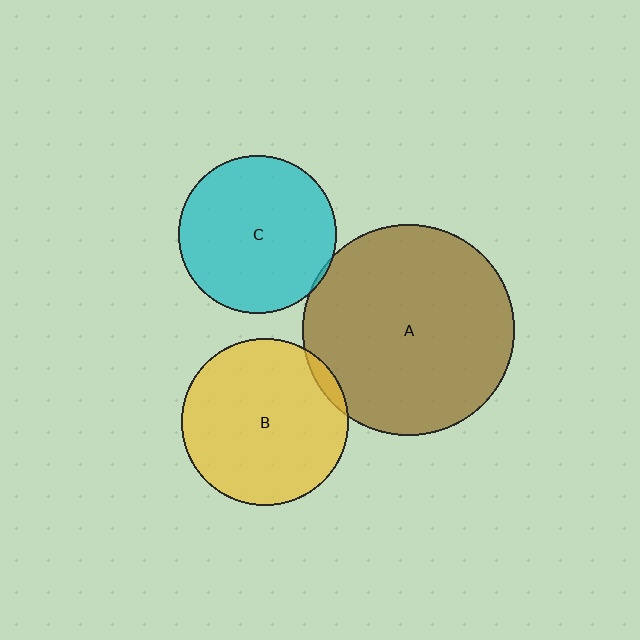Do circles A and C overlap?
Yes.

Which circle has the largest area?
Circle A (brown).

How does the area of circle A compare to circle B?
Approximately 1.6 times.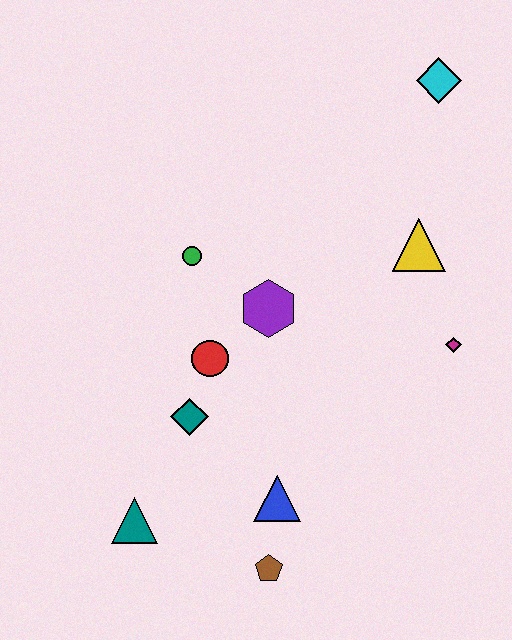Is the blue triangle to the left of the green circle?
No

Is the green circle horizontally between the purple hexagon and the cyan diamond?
No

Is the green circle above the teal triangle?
Yes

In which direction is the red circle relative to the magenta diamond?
The red circle is to the left of the magenta diamond.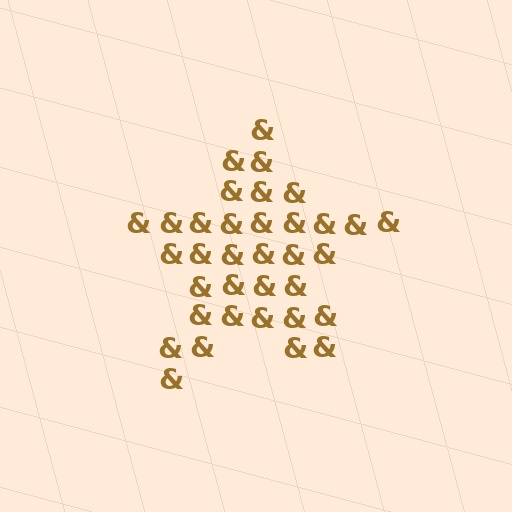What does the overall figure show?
The overall figure shows a star.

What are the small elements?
The small elements are ampersands.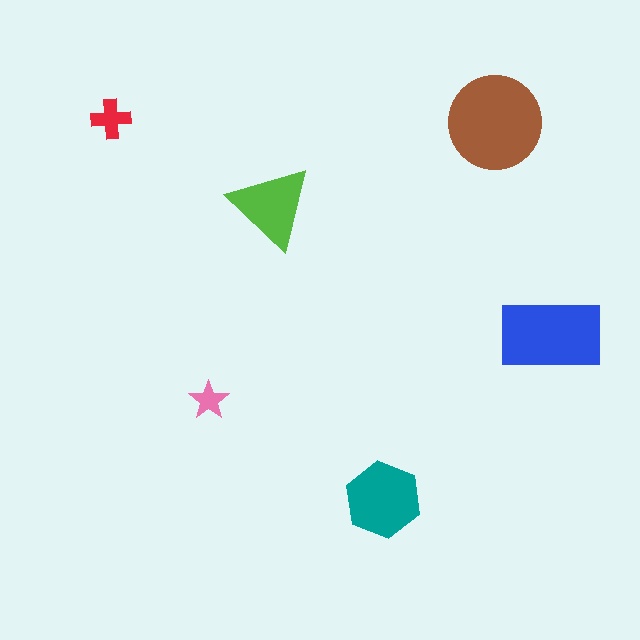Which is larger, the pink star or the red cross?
The red cross.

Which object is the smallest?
The pink star.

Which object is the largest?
The brown circle.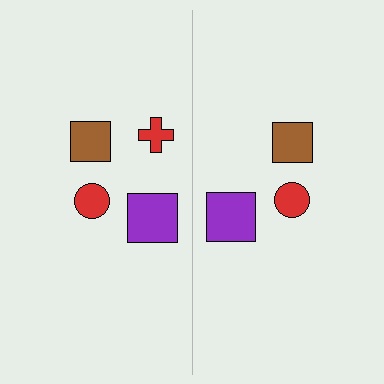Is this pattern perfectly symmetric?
No, the pattern is not perfectly symmetric. A red cross is missing from the right side.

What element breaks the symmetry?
A red cross is missing from the right side.